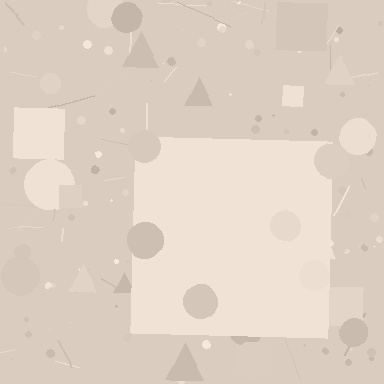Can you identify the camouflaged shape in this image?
The camouflaged shape is a square.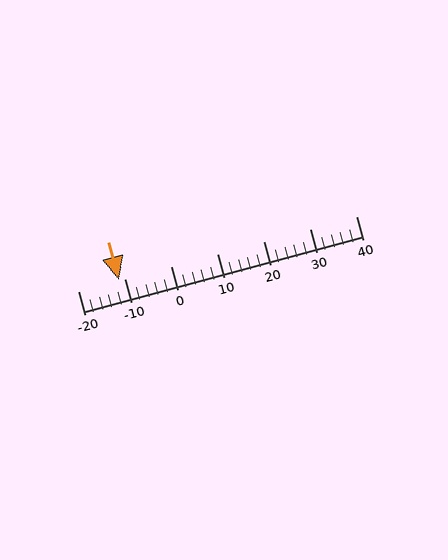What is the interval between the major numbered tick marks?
The major tick marks are spaced 10 units apart.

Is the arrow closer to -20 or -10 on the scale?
The arrow is closer to -10.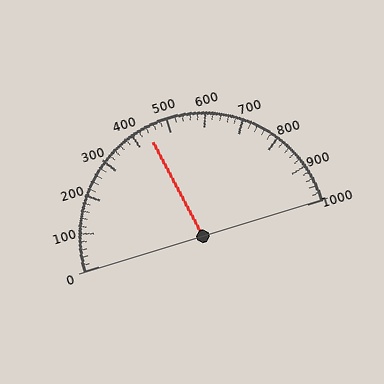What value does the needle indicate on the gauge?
The needle indicates approximately 440.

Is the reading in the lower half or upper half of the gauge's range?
The reading is in the lower half of the range (0 to 1000).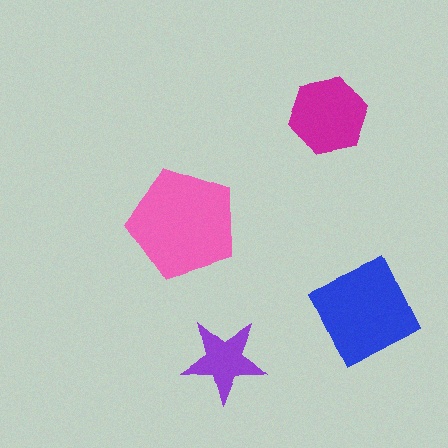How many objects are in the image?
There are 4 objects in the image.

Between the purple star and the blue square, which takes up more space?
The blue square.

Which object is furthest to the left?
The pink pentagon is leftmost.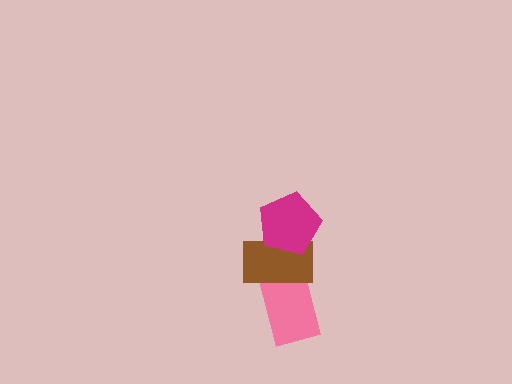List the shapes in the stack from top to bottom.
From top to bottom: the magenta pentagon, the brown rectangle, the pink rectangle.